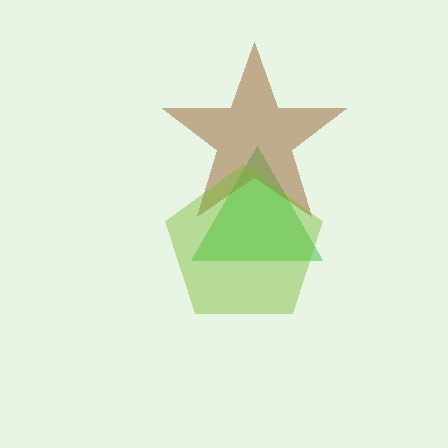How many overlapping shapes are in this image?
There are 3 overlapping shapes in the image.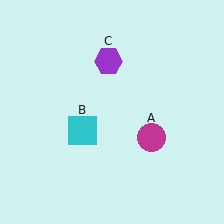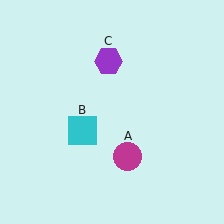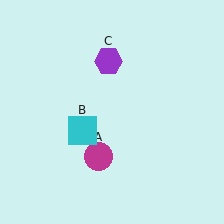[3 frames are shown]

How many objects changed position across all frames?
1 object changed position: magenta circle (object A).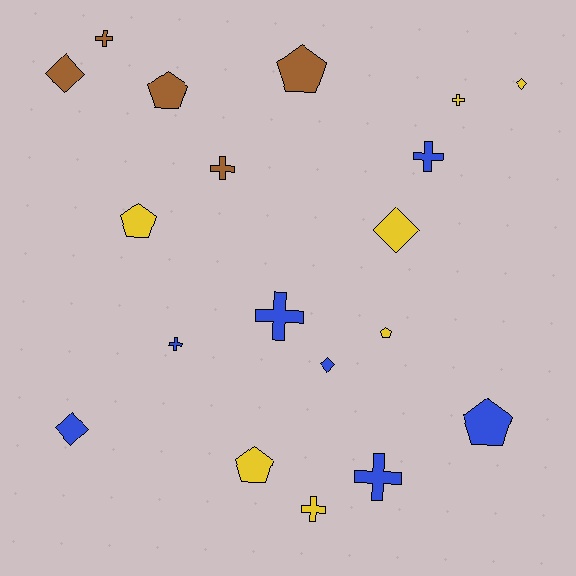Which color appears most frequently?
Yellow, with 7 objects.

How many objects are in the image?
There are 19 objects.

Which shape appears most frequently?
Cross, with 8 objects.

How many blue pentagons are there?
There is 1 blue pentagon.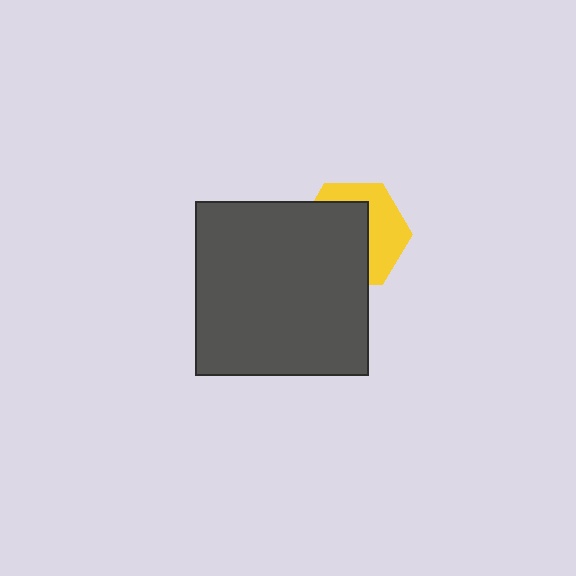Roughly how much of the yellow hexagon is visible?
A small part of it is visible (roughly 42%).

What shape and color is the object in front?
The object in front is a dark gray square.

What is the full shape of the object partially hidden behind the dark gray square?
The partially hidden object is a yellow hexagon.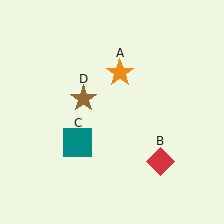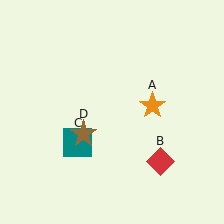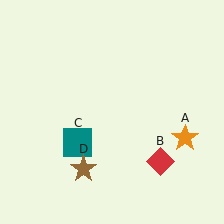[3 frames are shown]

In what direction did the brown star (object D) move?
The brown star (object D) moved down.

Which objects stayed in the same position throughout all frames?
Red diamond (object B) and teal square (object C) remained stationary.